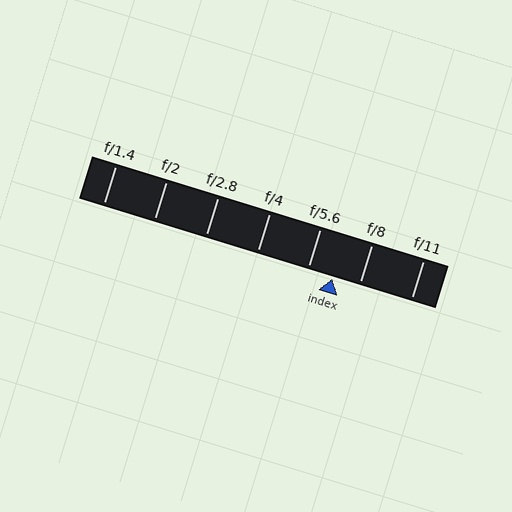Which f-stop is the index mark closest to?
The index mark is closest to f/5.6.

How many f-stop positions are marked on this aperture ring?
There are 7 f-stop positions marked.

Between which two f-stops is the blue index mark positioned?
The index mark is between f/5.6 and f/8.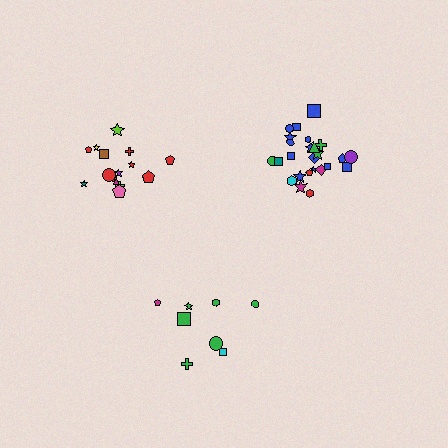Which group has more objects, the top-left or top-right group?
The top-right group.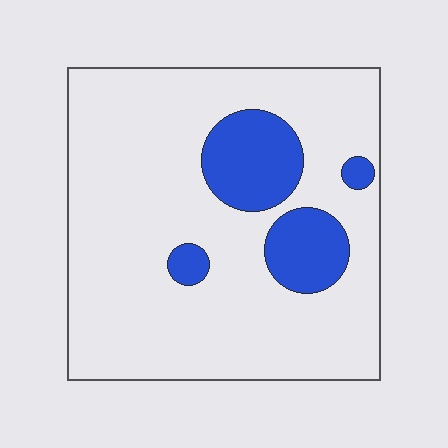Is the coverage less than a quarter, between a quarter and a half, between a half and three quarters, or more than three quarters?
Less than a quarter.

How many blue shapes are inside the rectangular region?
4.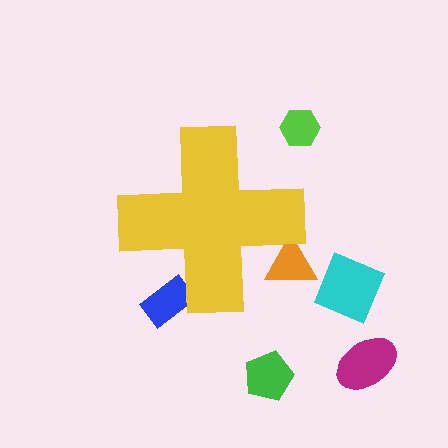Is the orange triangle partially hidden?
Yes, the orange triangle is partially hidden behind the yellow cross.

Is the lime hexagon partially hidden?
No, the lime hexagon is fully visible.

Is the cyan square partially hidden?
No, the cyan square is fully visible.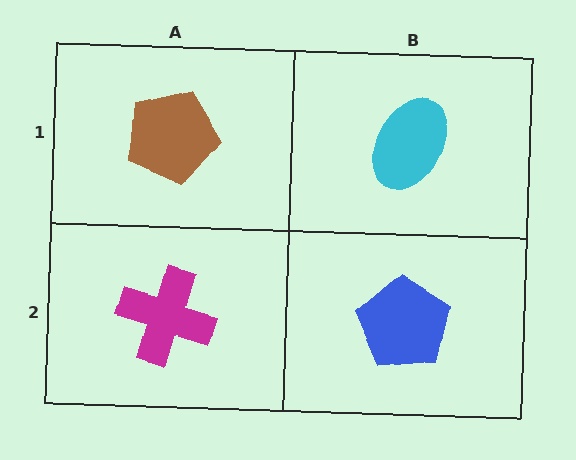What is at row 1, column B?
A cyan ellipse.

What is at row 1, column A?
A brown pentagon.